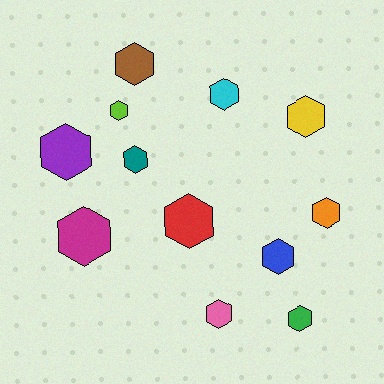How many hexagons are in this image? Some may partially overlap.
There are 12 hexagons.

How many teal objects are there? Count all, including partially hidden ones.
There is 1 teal object.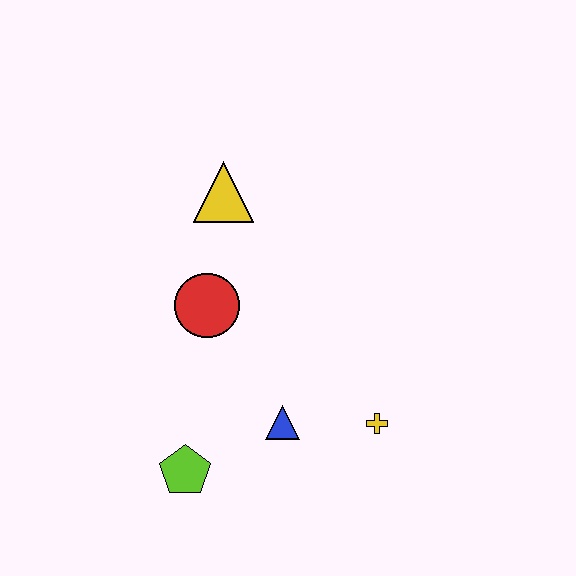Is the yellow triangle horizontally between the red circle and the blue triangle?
Yes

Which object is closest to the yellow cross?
The blue triangle is closest to the yellow cross.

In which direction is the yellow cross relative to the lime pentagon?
The yellow cross is to the right of the lime pentagon.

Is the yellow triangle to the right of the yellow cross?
No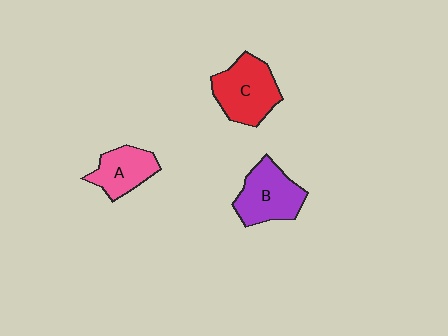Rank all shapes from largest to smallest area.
From largest to smallest: C (red), B (purple), A (pink).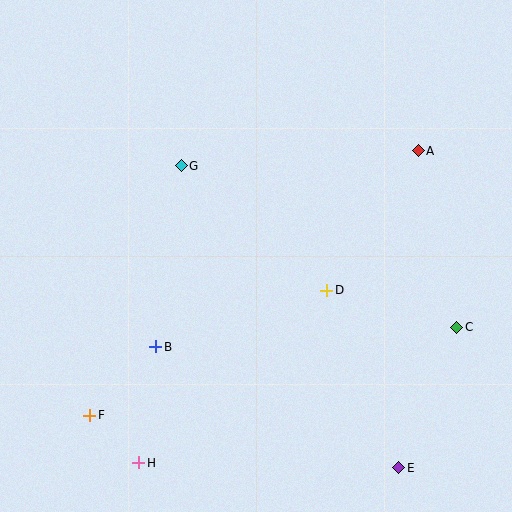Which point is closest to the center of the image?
Point D at (327, 290) is closest to the center.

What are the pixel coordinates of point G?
Point G is at (181, 166).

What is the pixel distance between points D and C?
The distance between D and C is 135 pixels.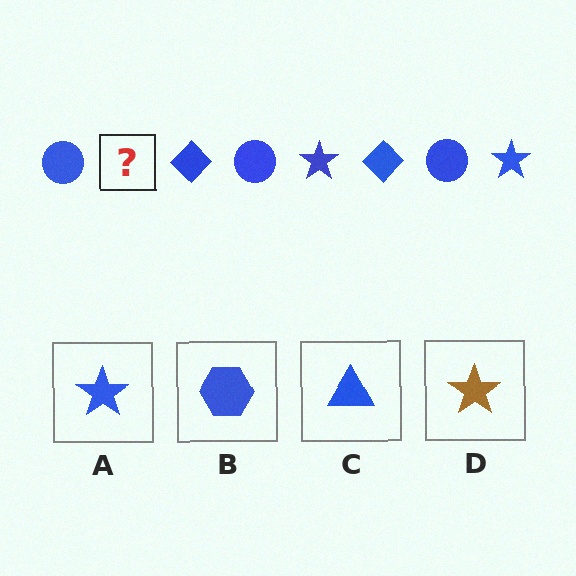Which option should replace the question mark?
Option A.